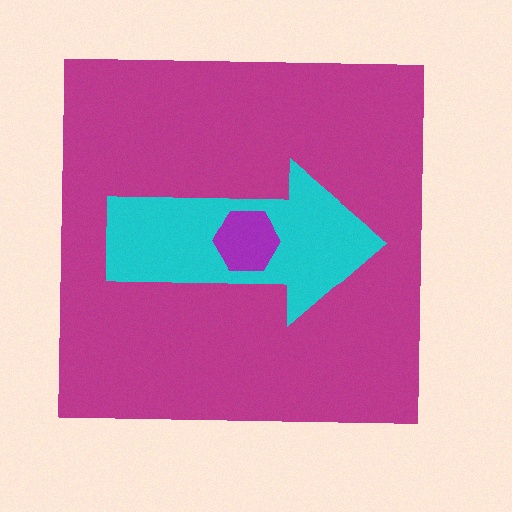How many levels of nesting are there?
3.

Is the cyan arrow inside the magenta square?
Yes.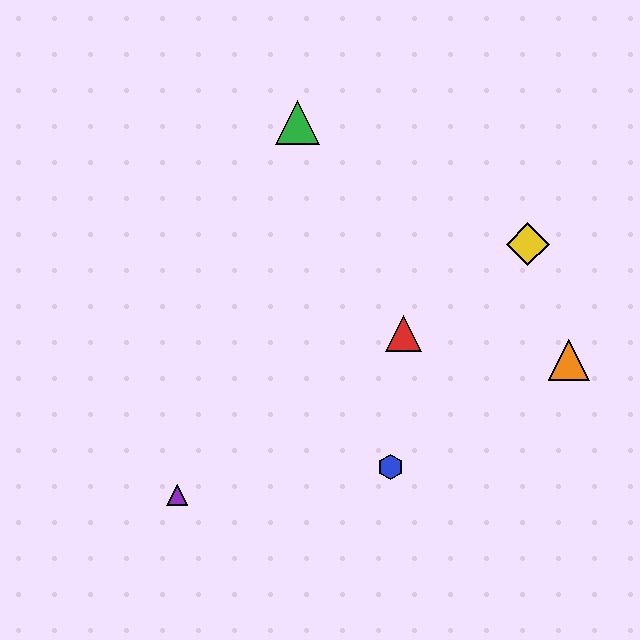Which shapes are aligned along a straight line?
The red triangle, the yellow diamond, the purple triangle are aligned along a straight line.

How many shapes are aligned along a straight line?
3 shapes (the red triangle, the yellow diamond, the purple triangle) are aligned along a straight line.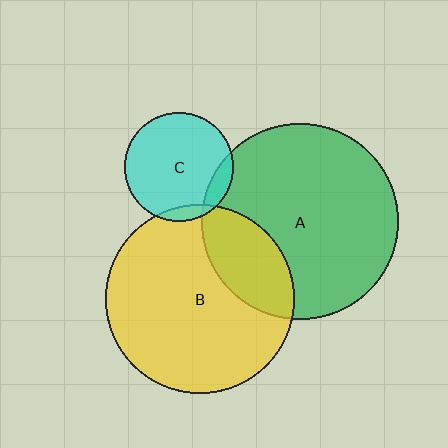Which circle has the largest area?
Circle A (green).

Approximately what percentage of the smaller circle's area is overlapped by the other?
Approximately 10%.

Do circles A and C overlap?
Yes.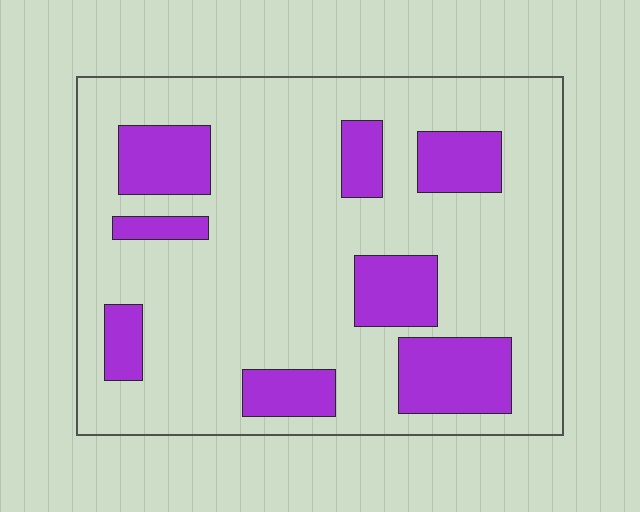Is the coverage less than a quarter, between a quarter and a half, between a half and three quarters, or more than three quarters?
Less than a quarter.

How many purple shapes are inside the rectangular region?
8.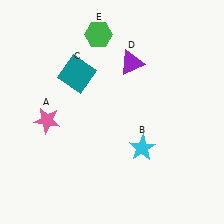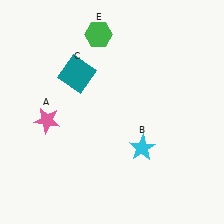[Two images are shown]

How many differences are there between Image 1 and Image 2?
There is 1 difference between the two images.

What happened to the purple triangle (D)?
The purple triangle (D) was removed in Image 2. It was in the top-right area of Image 1.